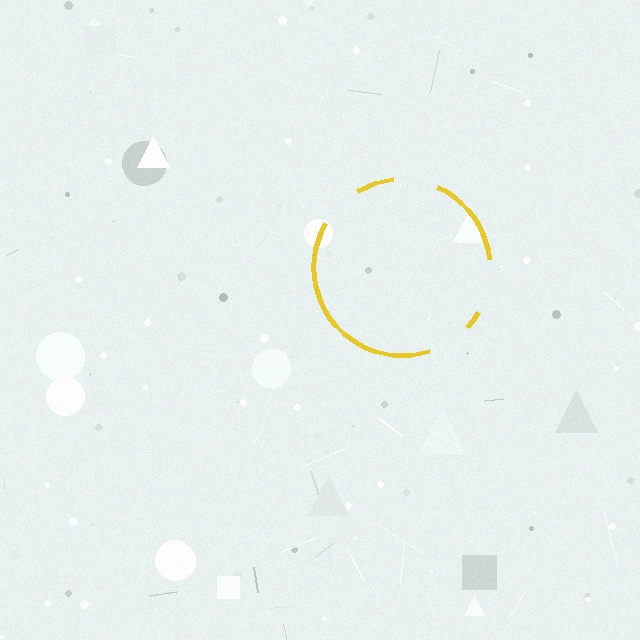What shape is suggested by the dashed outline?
The dashed outline suggests a circle.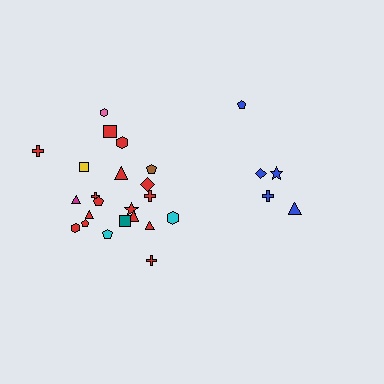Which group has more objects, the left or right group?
The left group.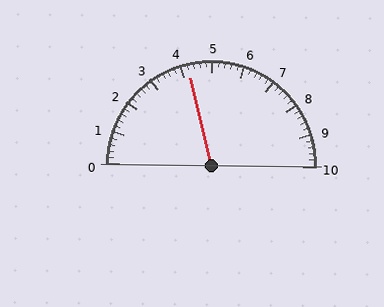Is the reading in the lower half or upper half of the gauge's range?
The reading is in the lower half of the range (0 to 10).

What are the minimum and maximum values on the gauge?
The gauge ranges from 0 to 10.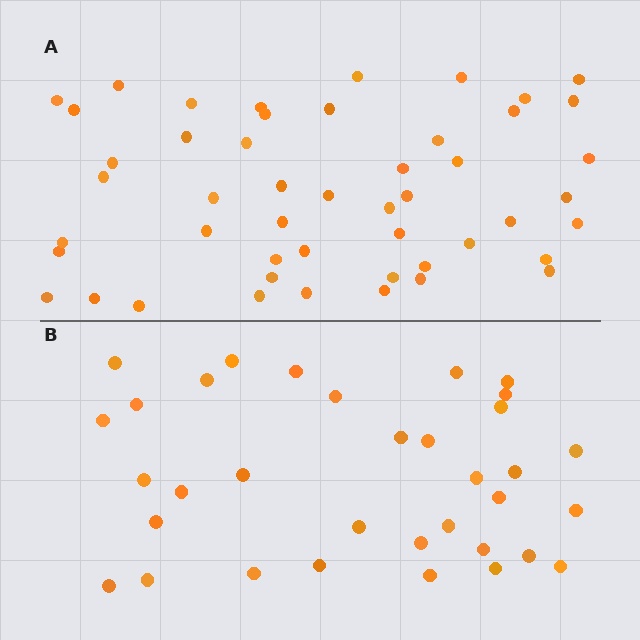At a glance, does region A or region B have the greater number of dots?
Region A (the top region) has more dots.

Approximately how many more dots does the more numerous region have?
Region A has approximately 15 more dots than region B.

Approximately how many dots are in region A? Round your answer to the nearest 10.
About 50 dots. (The exact count is 49, which rounds to 50.)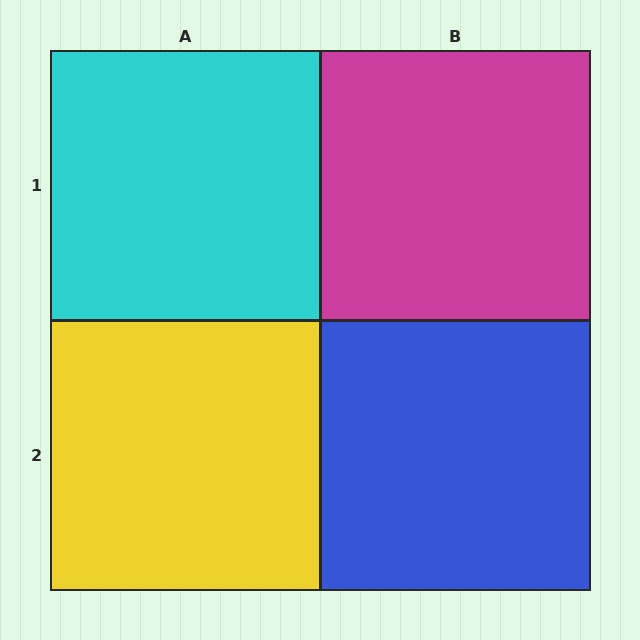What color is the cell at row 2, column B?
Blue.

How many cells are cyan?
1 cell is cyan.